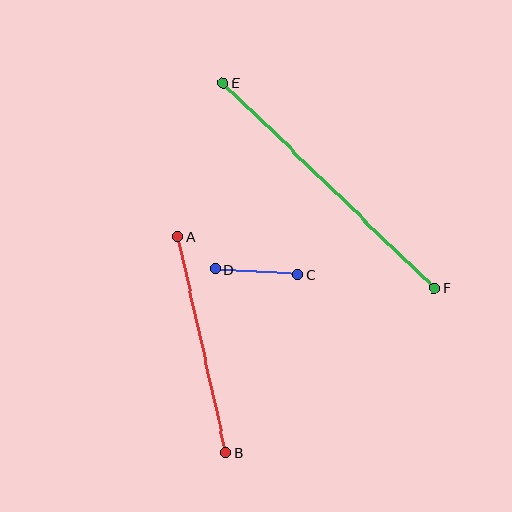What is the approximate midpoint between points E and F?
The midpoint is at approximately (329, 185) pixels.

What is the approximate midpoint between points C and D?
The midpoint is at approximately (256, 272) pixels.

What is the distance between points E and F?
The distance is approximately 294 pixels.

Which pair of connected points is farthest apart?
Points E and F are farthest apart.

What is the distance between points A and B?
The distance is approximately 221 pixels.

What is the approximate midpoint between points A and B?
The midpoint is at approximately (202, 344) pixels.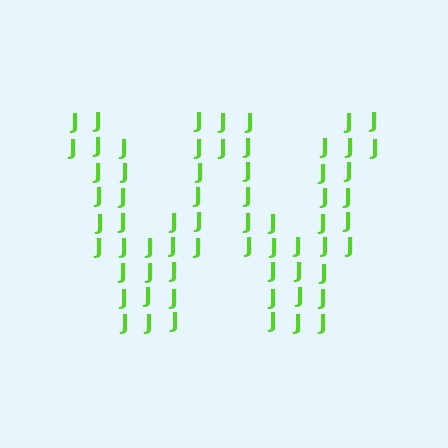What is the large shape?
The large shape is the letter W.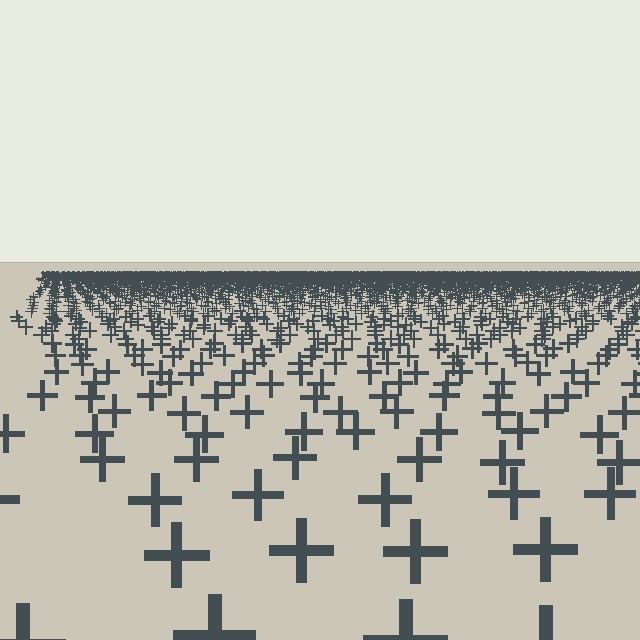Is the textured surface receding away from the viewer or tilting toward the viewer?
The surface is receding away from the viewer. Texture elements get smaller and denser toward the top.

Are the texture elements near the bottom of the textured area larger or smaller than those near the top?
Larger. Near the bottom, elements are closer to the viewer and appear at a bigger on-screen size.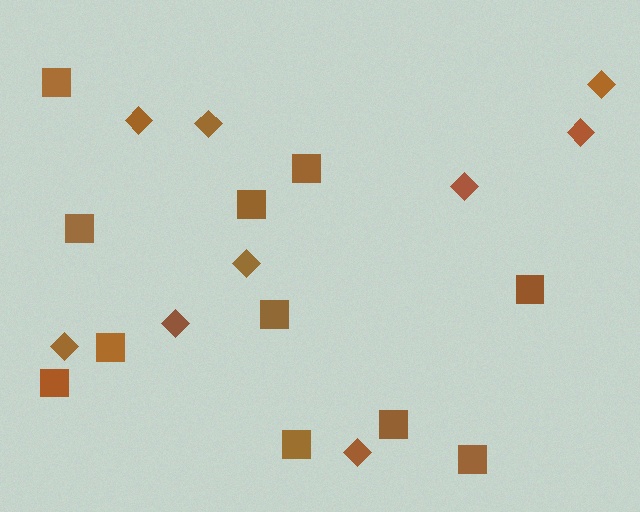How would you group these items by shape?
There are 2 groups: one group of squares (11) and one group of diamonds (9).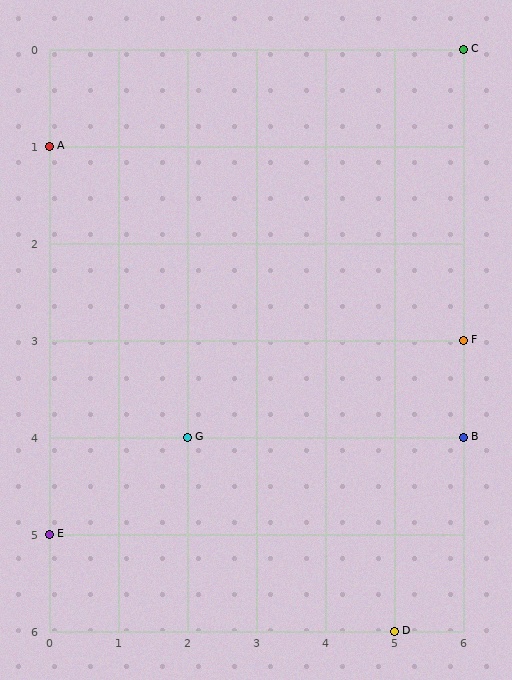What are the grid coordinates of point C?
Point C is at grid coordinates (6, 0).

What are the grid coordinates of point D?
Point D is at grid coordinates (5, 6).